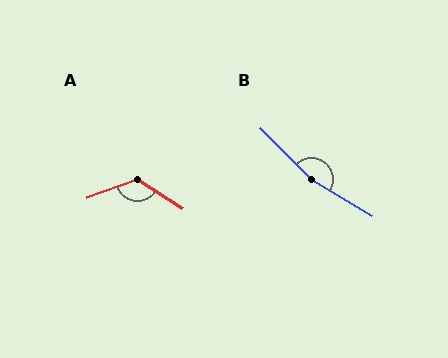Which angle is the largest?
B, at approximately 166 degrees.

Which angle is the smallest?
A, at approximately 126 degrees.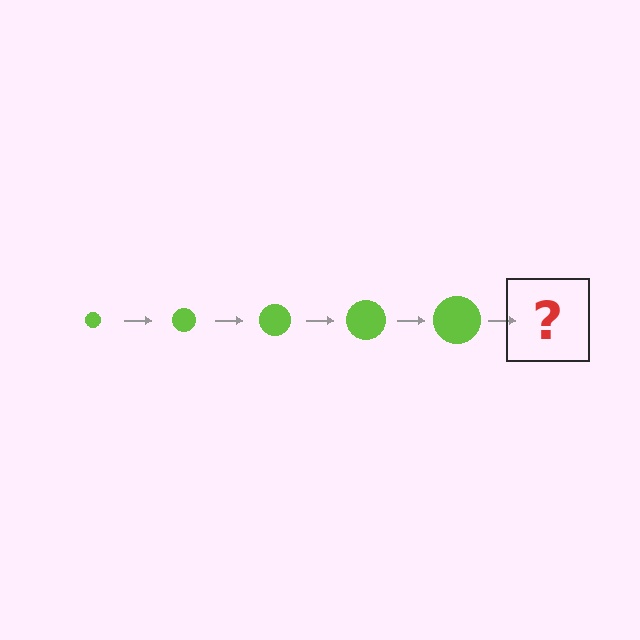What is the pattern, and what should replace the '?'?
The pattern is that the circle gets progressively larger each step. The '?' should be a lime circle, larger than the previous one.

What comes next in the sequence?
The next element should be a lime circle, larger than the previous one.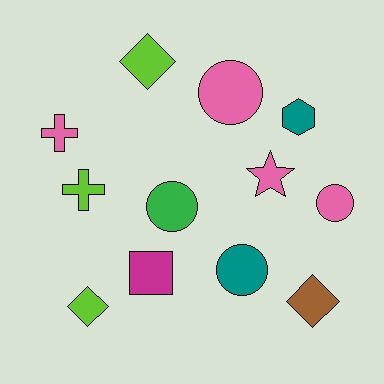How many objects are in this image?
There are 12 objects.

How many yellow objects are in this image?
There are no yellow objects.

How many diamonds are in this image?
There are 3 diamonds.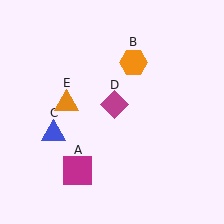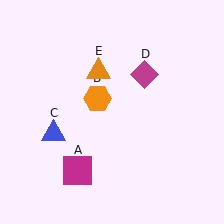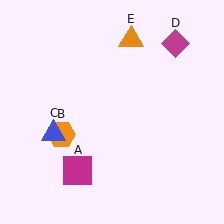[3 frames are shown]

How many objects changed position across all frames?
3 objects changed position: orange hexagon (object B), magenta diamond (object D), orange triangle (object E).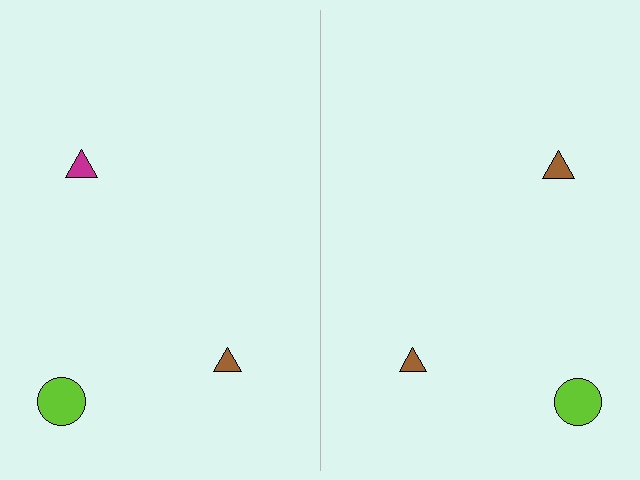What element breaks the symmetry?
The brown triangle on the right side breaks the symmetry — its mirror counterpart is magenta.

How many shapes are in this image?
There are 6 shapes in this image.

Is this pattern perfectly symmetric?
No, the pattern is not perfectly symmetric. The brown triangle on the right side breaks the symmetry — its mirror counterpart is magenta.